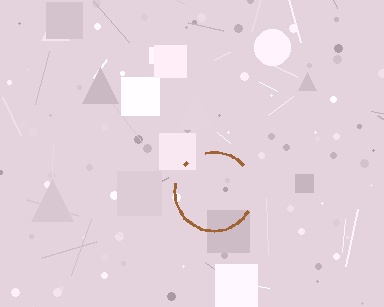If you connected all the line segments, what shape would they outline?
They would outline a circle.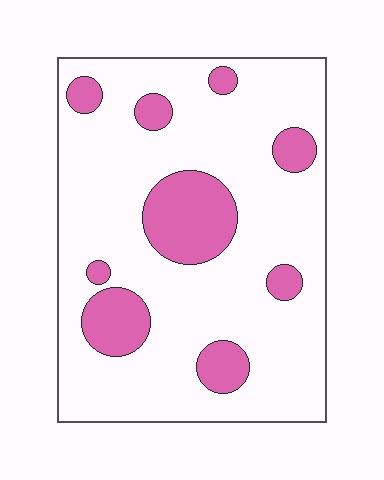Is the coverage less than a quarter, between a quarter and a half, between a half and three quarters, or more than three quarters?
Less than a quarter.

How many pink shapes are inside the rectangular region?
9.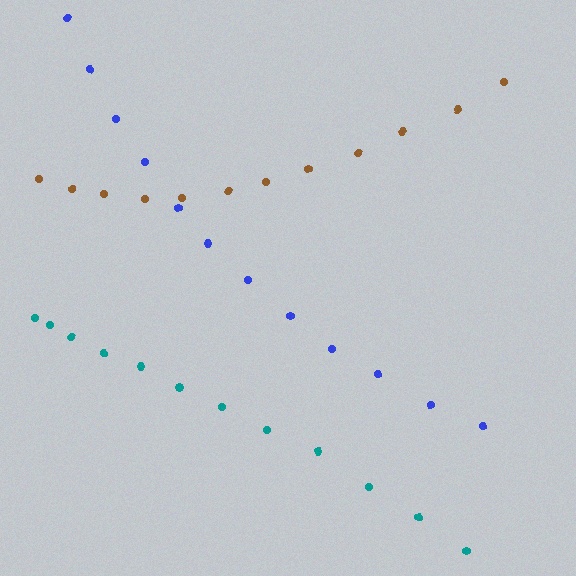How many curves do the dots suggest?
There are 3 distinct paths.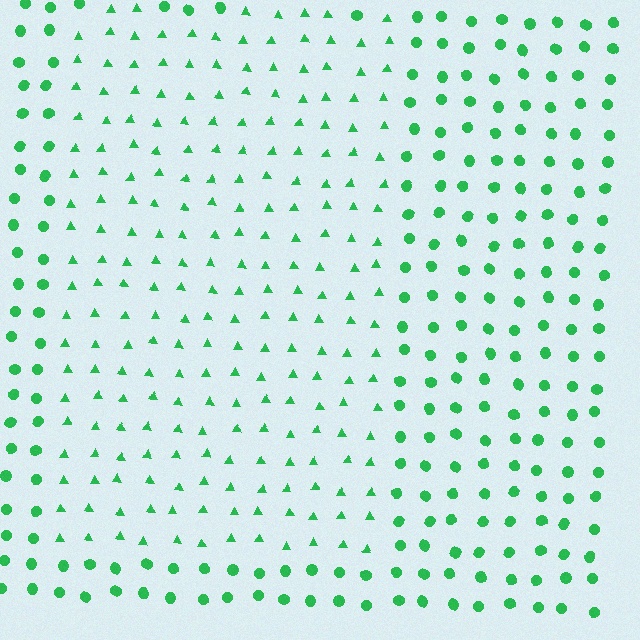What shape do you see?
I see a rectangle.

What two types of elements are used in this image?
The image uses triangles inside the rectangle region and circles outside it.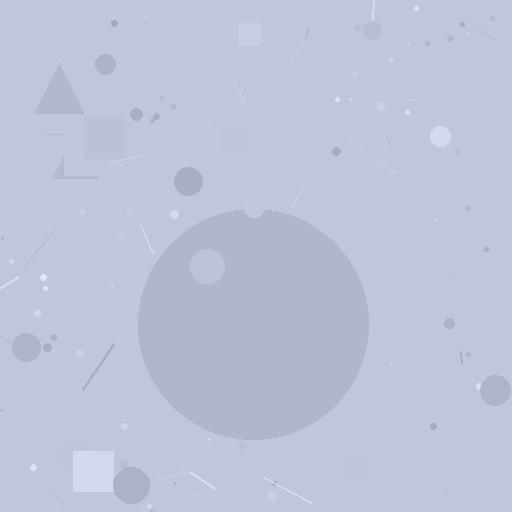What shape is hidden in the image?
A circle is hidden in the image.